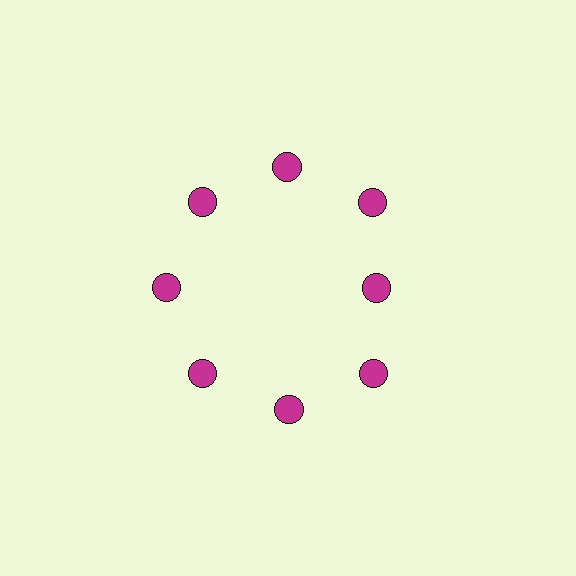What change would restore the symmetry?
The symmetry would be restored by moving it outward, back onto the ring so that all 8 circles sit at equal angles and equal distance from the center.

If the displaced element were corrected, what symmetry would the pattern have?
It would have 8-fold rotational symmetry — the pattern would map onto itself every 45 degrees.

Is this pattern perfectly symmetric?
No. The 8 magenta circles are arranged in a ring, but one element near the 3 o'clock position is pulled inward toward the center, breaking the 8-fold rotational symmetry.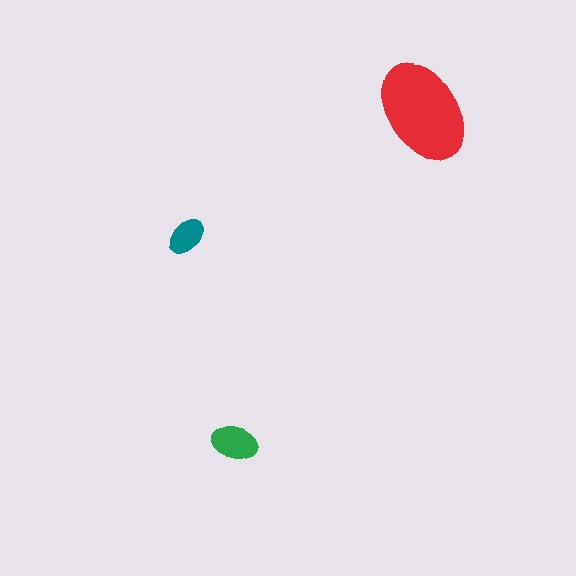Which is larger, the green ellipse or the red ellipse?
The red one.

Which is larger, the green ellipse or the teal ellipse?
The green one.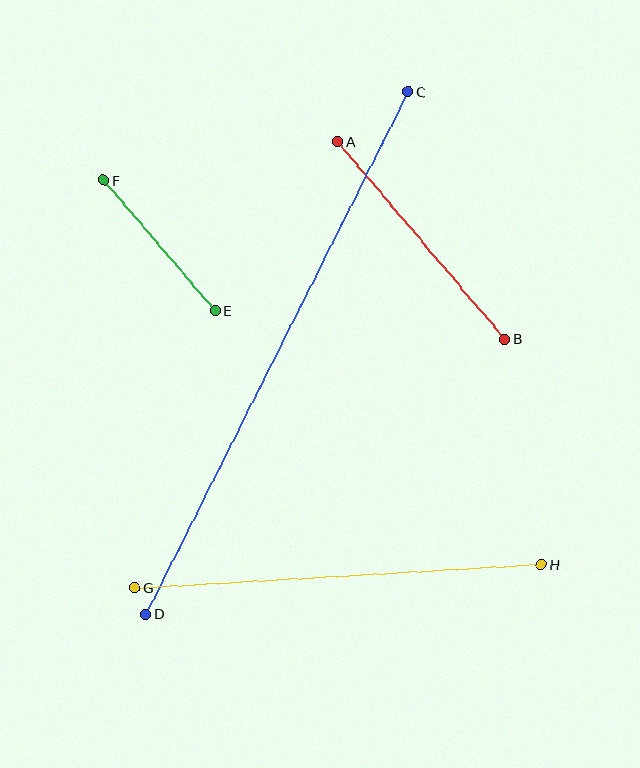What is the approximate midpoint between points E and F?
The midpoint is at approximately (159, 245) pixels.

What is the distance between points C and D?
The distance is approximately 585 pixels.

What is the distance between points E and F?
The distance is approximately 171 pixels.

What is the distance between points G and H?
The distance is approximately 407 pixels.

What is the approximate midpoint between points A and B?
The midpoint is at approximately (421, 240) pixels.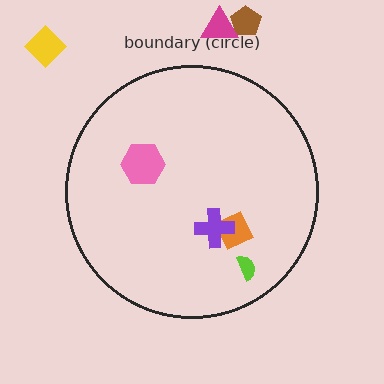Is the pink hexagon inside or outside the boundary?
Inside.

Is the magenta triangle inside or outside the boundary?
Outside.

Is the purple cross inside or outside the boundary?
Inside.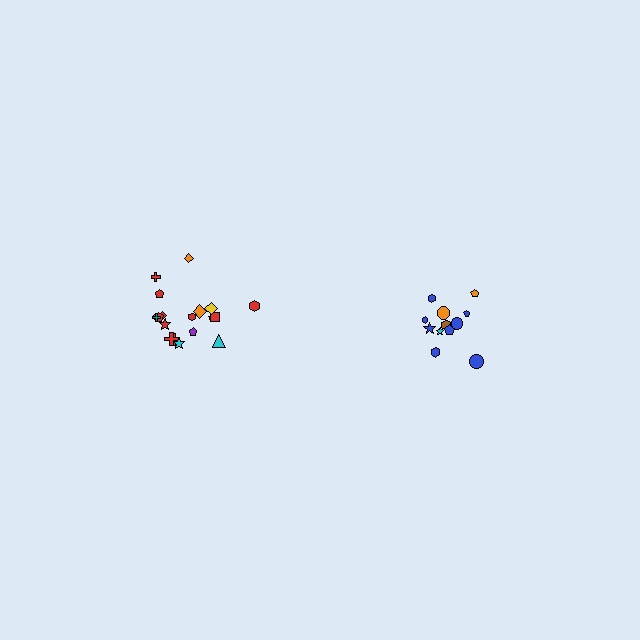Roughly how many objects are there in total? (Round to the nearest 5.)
Roughly 30 objects in total.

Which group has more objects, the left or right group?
The left group.